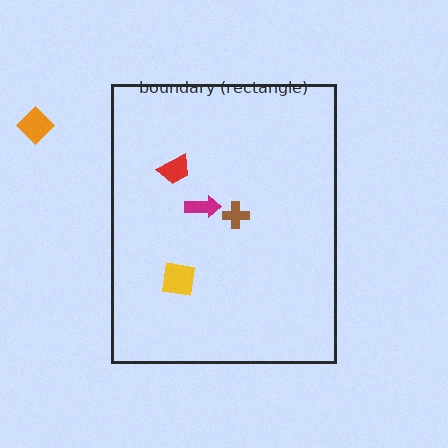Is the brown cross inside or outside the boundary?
Inside.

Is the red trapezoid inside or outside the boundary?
Inside.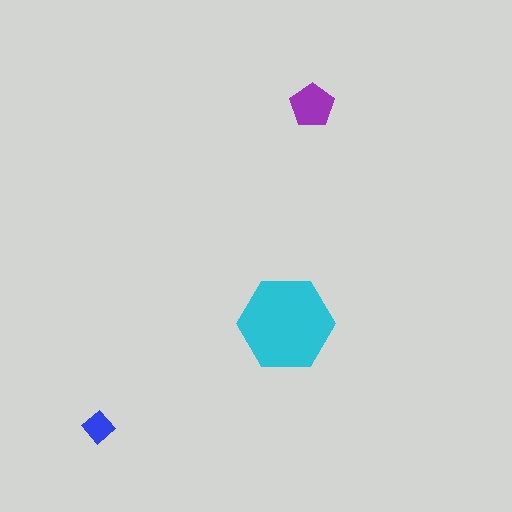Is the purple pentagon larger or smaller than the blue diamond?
Larger.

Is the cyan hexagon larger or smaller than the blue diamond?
Larger.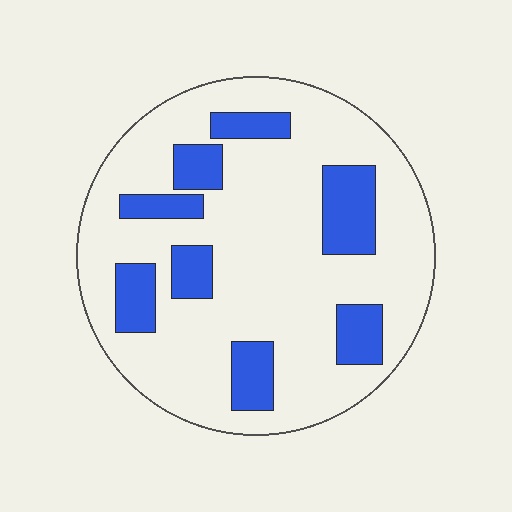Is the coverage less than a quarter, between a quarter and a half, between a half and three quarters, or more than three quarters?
Less than a quarter.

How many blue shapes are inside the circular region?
8.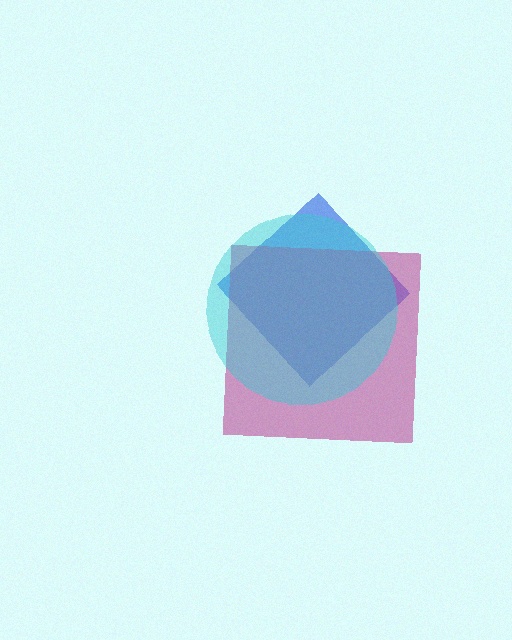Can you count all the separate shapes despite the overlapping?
Yes, there are 3 separate shapes.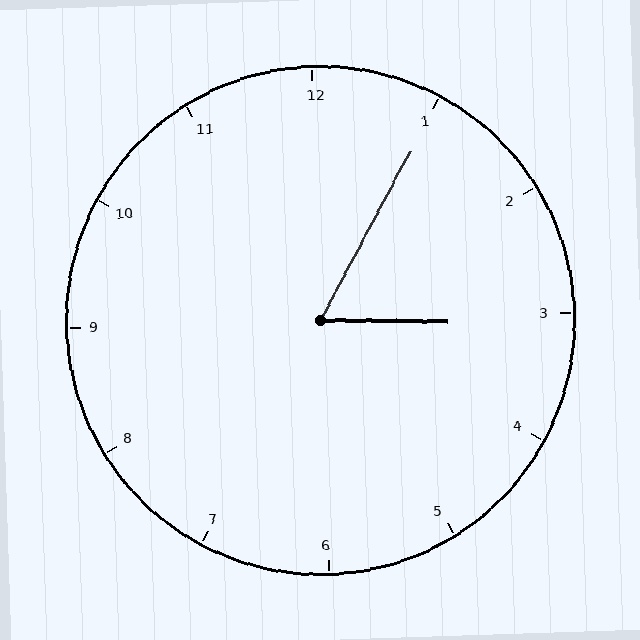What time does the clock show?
3:05.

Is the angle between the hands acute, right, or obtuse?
It is acute.